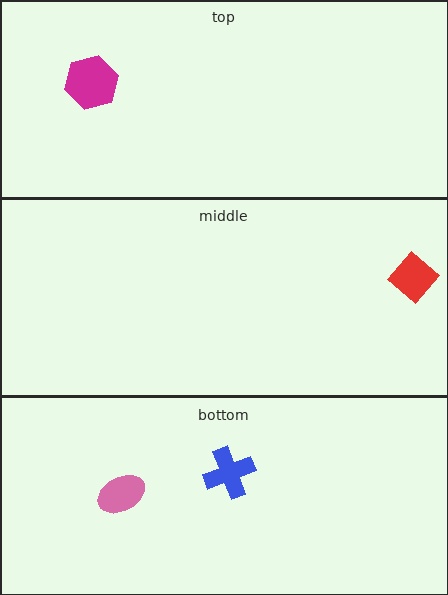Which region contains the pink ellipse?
The bottom region.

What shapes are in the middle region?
The red diamond.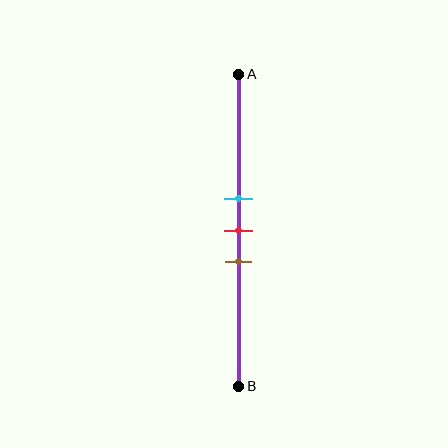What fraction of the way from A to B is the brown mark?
The brown mark is approximately 60% (0.6) of the way from A to B.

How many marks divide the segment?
There are 3 marks dividing the segment.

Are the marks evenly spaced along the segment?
Yes, the marks are approximately evenly spaced.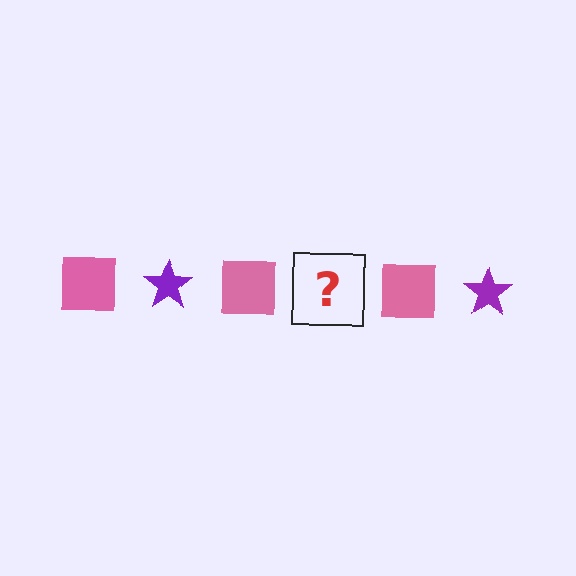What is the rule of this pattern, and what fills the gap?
The rule is that the pattern alternates between pink square and purple star. The gap should be filled with a purple star.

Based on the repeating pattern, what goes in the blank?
The blank should be a purple star.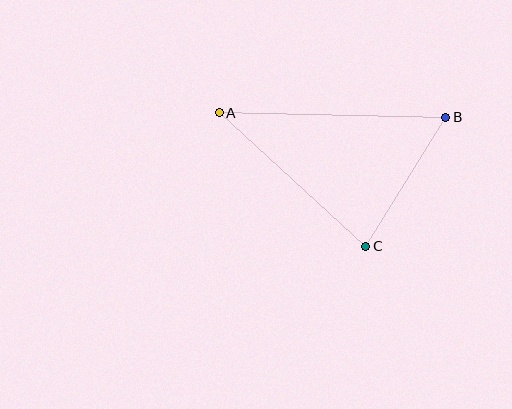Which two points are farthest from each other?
Points A and B are farthest from each other.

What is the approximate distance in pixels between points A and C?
The distance between A and C is approximately 198 pixels.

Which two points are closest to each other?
Points B and C are closest to each other.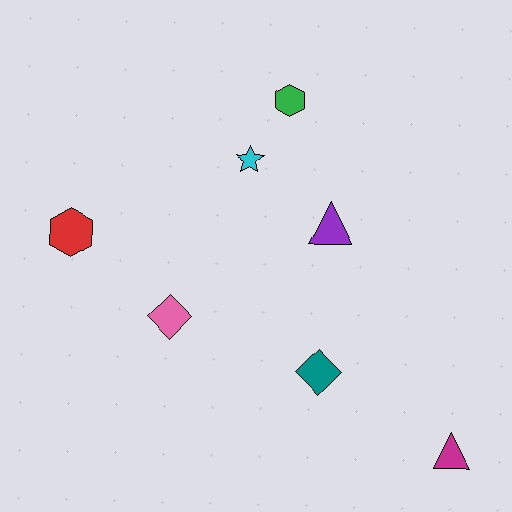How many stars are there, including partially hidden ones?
There is 1 star.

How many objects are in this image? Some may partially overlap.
There are 7 objects.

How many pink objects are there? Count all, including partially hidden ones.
There is 1 pink object.